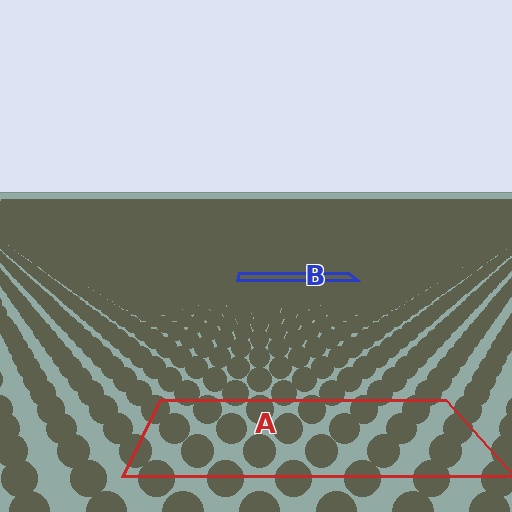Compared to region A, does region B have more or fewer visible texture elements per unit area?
Region B has more texture elements per unit area — they are packed more densely because it is farther away.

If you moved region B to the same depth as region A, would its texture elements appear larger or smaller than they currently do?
They would appear larger. At a closer depth, the same texture elements are projected at a bigger on-screen size.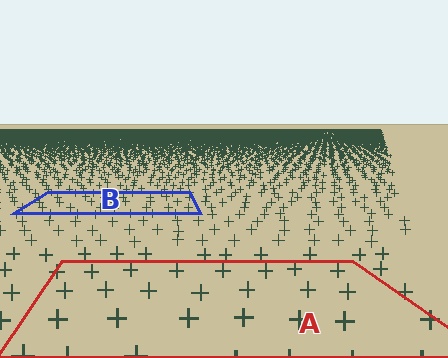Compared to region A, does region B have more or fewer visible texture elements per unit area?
Region B has more texture elements per unit area — they are packed more densely because it is farther away.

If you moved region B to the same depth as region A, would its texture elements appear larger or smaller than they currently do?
They would appear larger. At a closer depth, the same texture elements are projected at a bigger on-screen size.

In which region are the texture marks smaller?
The texture marks are smaller in region B, because it is farther away.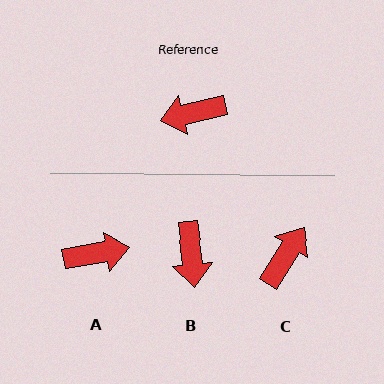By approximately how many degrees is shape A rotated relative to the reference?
Approximately 177 degrees counter-clockwise.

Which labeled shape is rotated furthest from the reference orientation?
A, about 177 degrees away.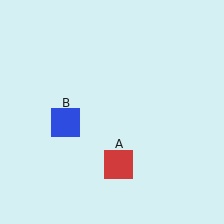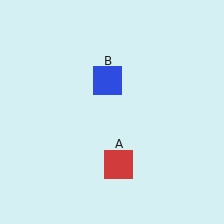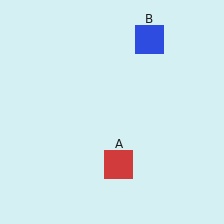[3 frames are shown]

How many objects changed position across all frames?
1 object changed position: blue square (object B).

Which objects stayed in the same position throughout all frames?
Red square (object A) remained stationary.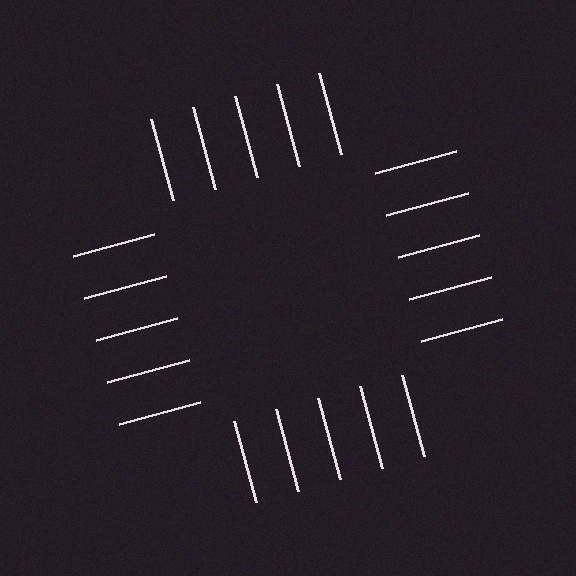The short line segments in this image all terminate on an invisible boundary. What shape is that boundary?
An illusory square — the line segments terminate on its edges but no continuous stroke is drawn.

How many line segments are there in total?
20 — 5 along each of the 4 edges.